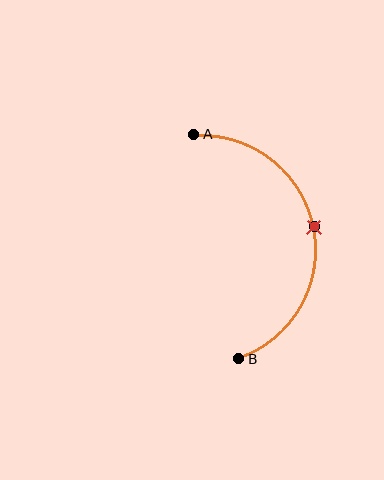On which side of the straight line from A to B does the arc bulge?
The arc bulges to the right of the straight line connecting A and B.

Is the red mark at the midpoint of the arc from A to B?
Yes. The red mark lies on the arc at equal arc-length from both A and B — it is the arc midpoint.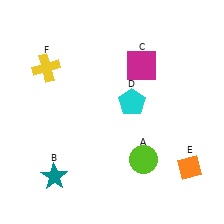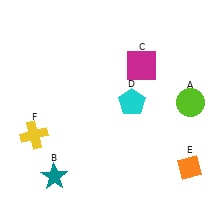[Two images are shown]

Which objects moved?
The objects that moved are: the lime circle (A), the yellow cross (F).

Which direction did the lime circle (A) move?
The lime circle (A) moved up.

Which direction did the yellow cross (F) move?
The yellow cross (F) moved down.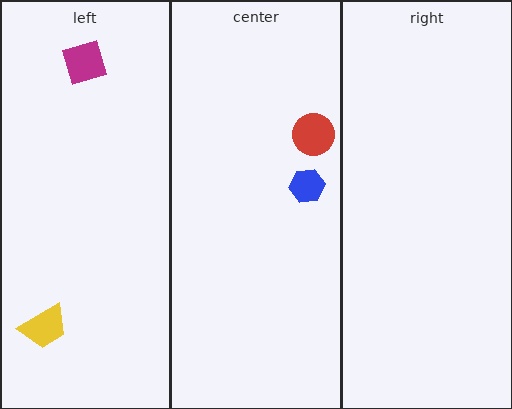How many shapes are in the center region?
2.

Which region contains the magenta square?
The left region.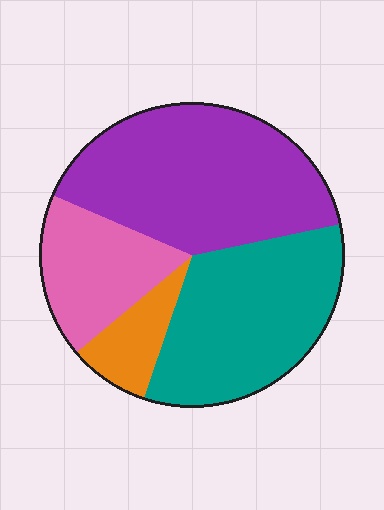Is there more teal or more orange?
Teal.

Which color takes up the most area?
Purple, at roughly 40%.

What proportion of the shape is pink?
Pink covers around 20% of the shape.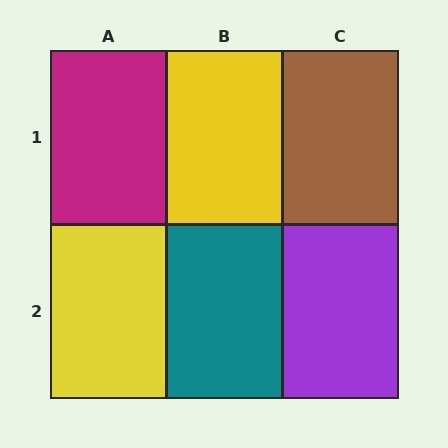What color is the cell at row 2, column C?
Purple.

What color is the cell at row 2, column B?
Teal.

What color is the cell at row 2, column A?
Yellow.